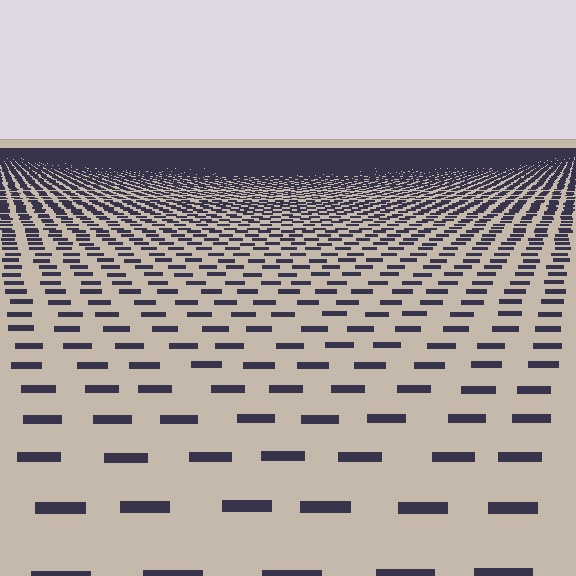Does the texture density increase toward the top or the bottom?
Density increases toward the top.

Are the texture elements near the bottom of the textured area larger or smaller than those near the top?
Larger. Near the bottom, elements are closer to the viewer and appear at a bigger on-screen size.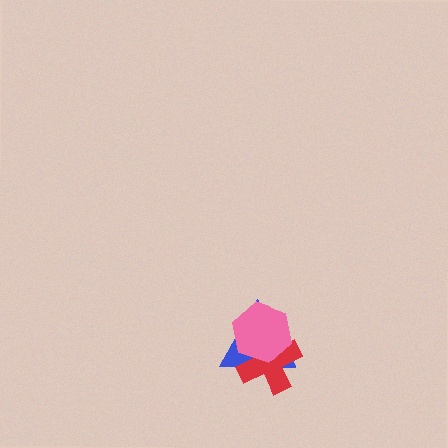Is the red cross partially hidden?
Yes, it is partially covered by another shape.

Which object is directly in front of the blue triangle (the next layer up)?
The red cross is directly in front of the blue triangle.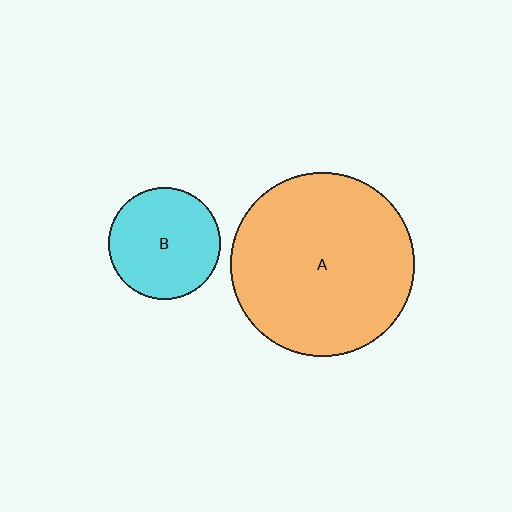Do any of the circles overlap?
No, none of the circles overlap.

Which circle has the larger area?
Circle A (orange).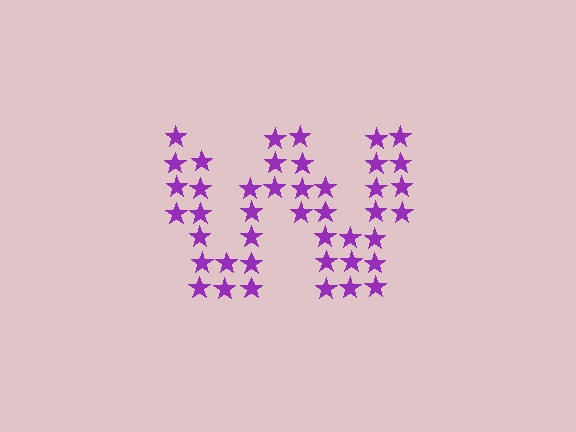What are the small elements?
The small elements are stars.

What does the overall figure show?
The overall figure shows the letter W.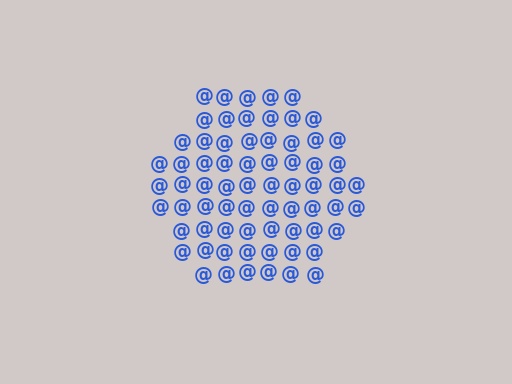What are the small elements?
The small elements are at signs.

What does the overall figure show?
The overall figure shows a hexagon.